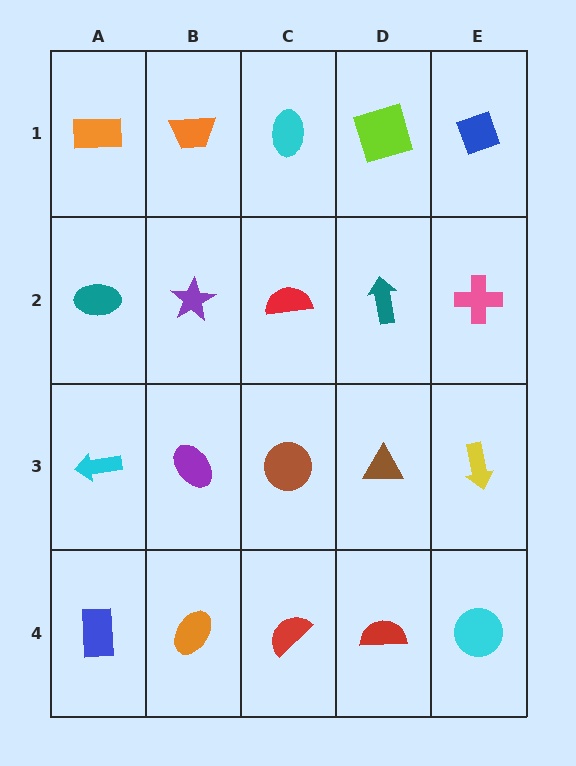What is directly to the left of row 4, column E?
A red semicircle.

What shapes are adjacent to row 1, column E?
A pink cross (row 2, column E), a lime square (row 1, column D).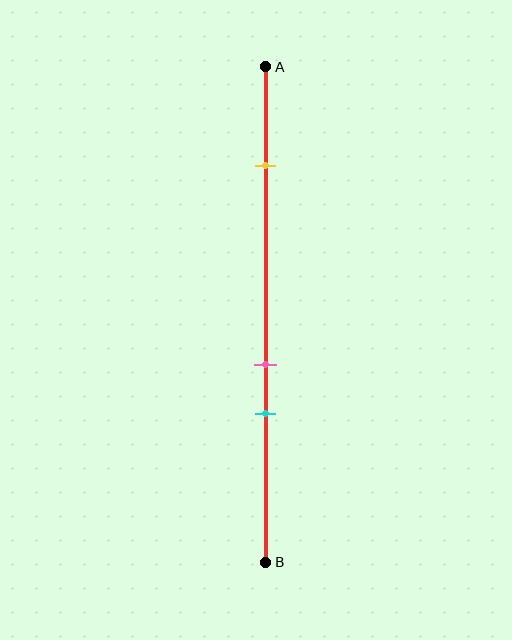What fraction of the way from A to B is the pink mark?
The pink mark is approximately 60% (0.6) of the way from A to B.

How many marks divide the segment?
There are 3 marks dividing the segment.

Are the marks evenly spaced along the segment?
No, the marks are not evenly spaced.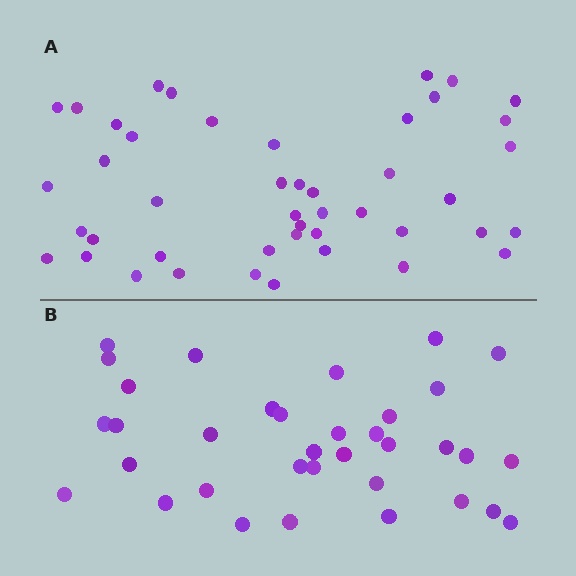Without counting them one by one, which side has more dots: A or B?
Region A (the top region) has more dots.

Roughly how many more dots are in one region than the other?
Region A has roughly 10 or so more dots than region B.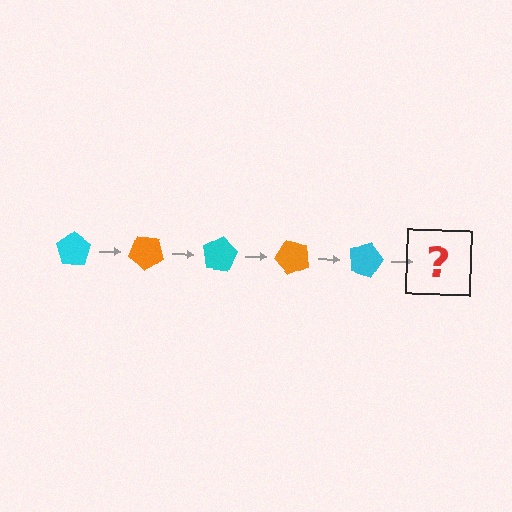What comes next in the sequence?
The next element should be an orange pentagon, rotated 200 degrees from the start.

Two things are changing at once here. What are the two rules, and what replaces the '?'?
The two rules are that it rotates 40 degrees each step and the color cycles through cyan and orange. The '?' should be an orange pentagon, rotated 200 degrees from the start.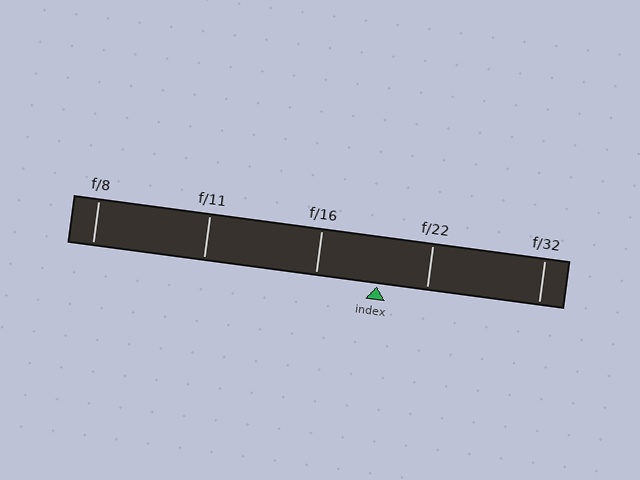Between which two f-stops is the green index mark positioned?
The index mark is between f/16 and f/22.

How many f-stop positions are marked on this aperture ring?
There are 5 f-stop positions marked.